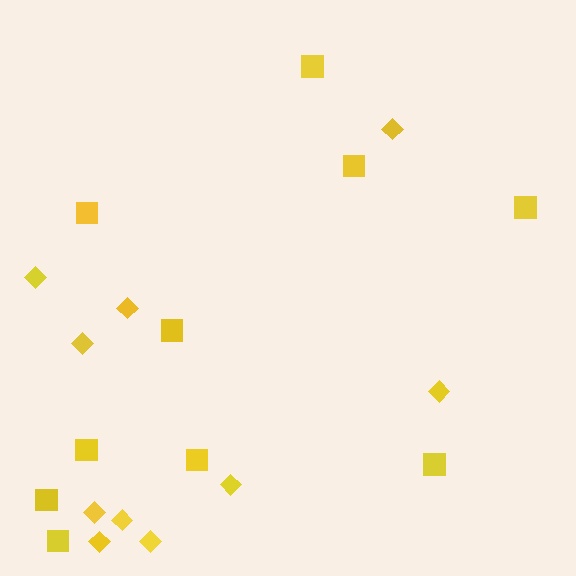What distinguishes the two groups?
There are 2 groups: one group of diamonds (10) and one group of squares (10).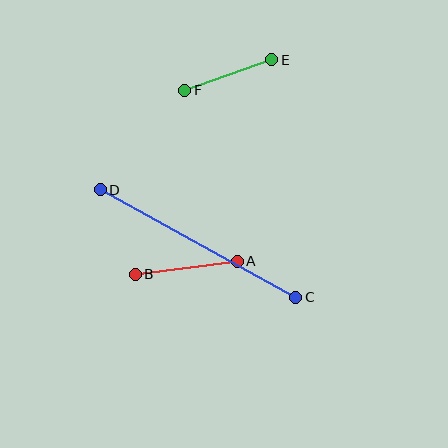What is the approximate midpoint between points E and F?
The midpoint is at approximately (228, 75) pixels.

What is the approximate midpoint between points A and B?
The midpoint is at approximately (186, 268) pixels.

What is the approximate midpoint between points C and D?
The midpoint is at approximately (198, 244) pixels.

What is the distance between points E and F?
The distance is approximately 92 pixels.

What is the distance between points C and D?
The distance is approximately 223 pixels.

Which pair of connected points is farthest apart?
Points C and D are farthest apart.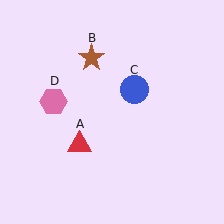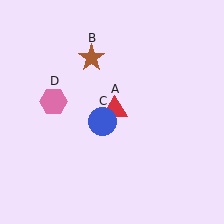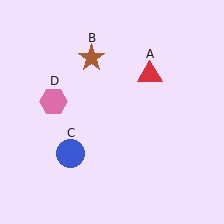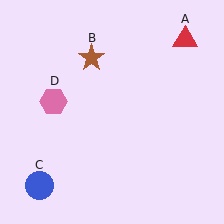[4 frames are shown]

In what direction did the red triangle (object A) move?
The red triangle (object A) moved up and to the right.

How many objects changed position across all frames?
2 objects changed position: red triangle (object A), blue circle (object C).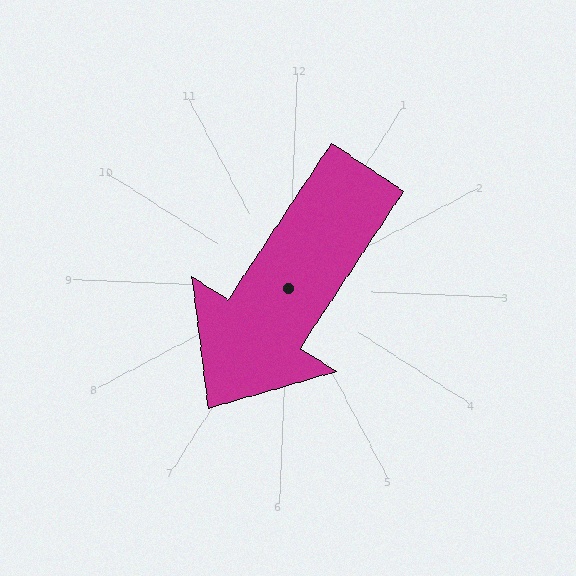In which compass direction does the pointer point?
Southwest.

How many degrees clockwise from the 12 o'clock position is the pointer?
Approximately 211 degrees.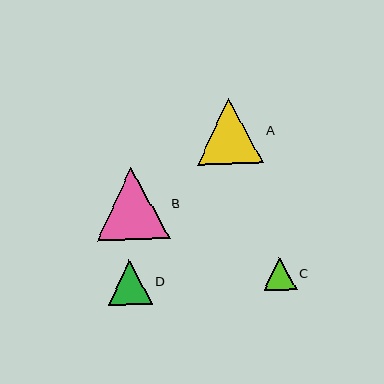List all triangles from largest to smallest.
From largest to smallest: B, A, D, C.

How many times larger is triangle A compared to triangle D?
Triangle A is approximately 1.5 times the size of triangle D.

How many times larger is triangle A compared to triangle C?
Triangle A is approximately 2.0 times the size of triangle C.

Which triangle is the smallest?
Triangle C is the smallest with a size of approximately 33 pixels.